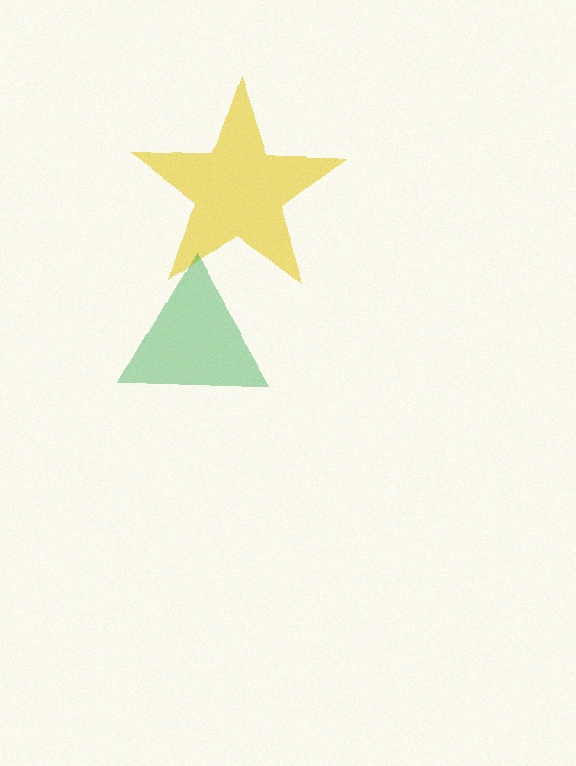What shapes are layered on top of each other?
The layered shapes are: a yellow star, a green triangle.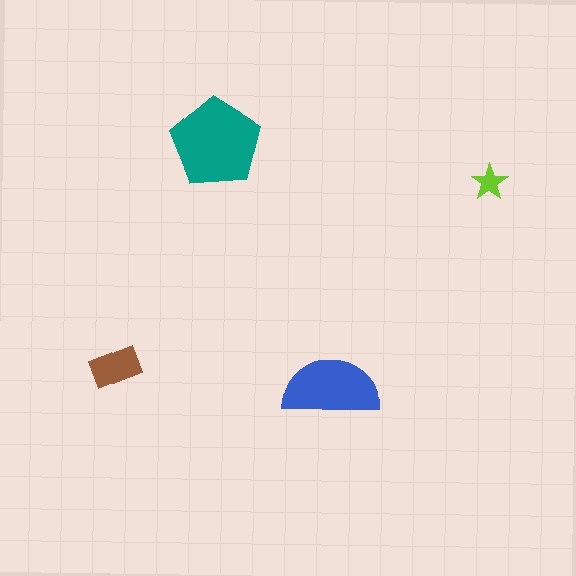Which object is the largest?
The teal pentagon.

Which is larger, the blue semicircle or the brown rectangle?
The blue semicircle.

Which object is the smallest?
The lime star.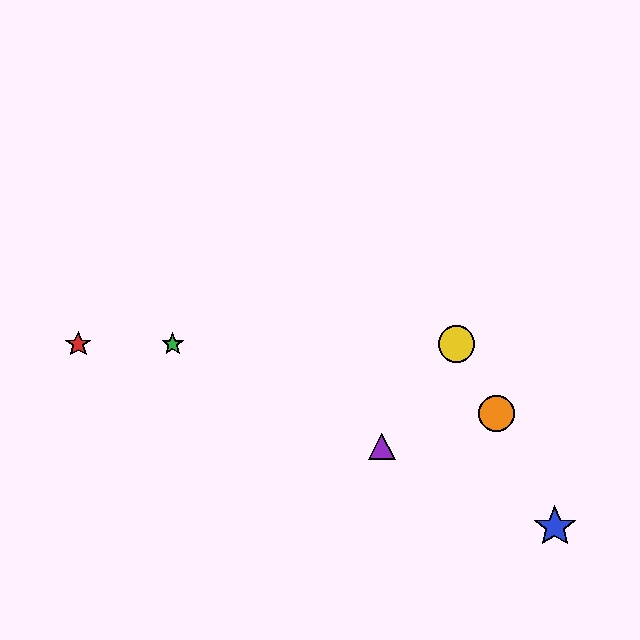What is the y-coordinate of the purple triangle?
The purple triangle is at y≈446.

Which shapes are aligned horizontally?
The red star, the green star, the yellow circle are aligned horizontally.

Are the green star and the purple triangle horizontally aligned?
No, the green star is at y≈344 and the purple triangle is at y≈446.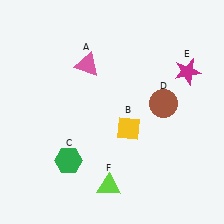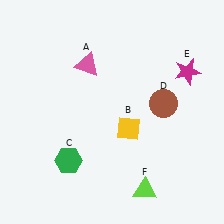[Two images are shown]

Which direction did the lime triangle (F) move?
The lime triangle (F) moved right.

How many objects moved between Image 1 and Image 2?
1 object moved between the two images.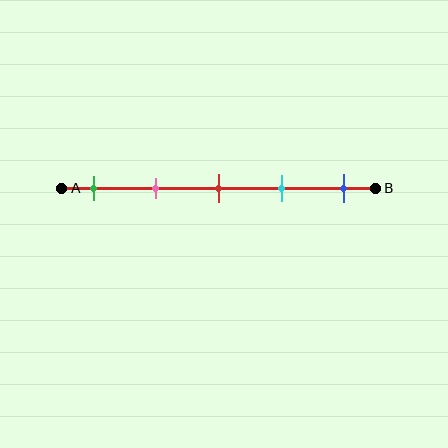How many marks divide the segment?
There are 5 marks dividing the segment.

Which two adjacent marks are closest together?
The red and cyan marks are the closest adjacent pair.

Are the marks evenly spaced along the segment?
Yes, the marks are approximately evenly spaced.